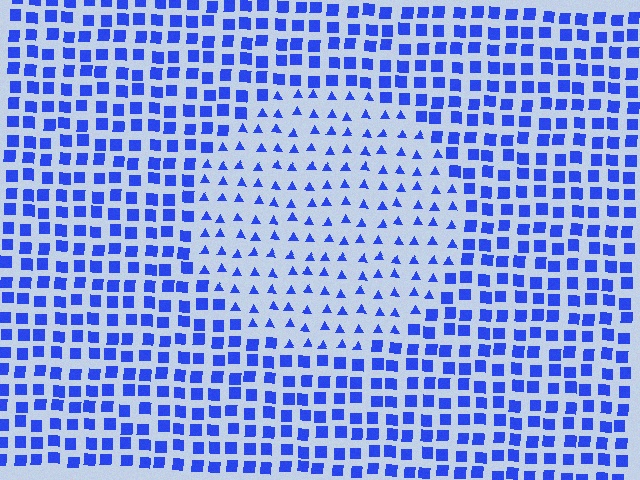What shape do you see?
I see a circle.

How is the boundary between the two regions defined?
The boundary is defined by a change in element shape: triangles inside vs. squares outside. All elements share the same color and spacing.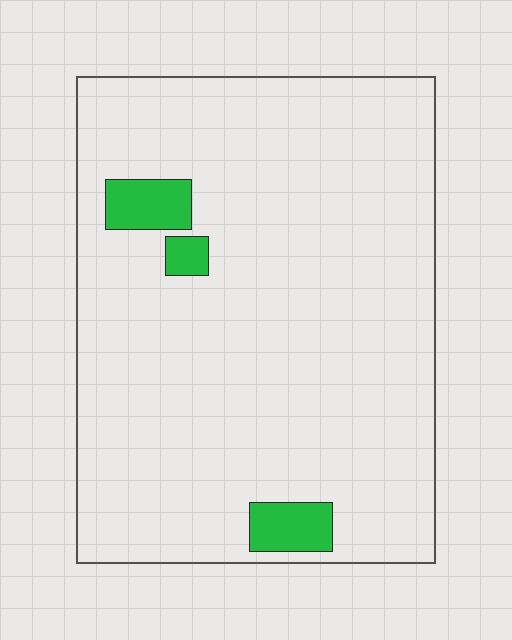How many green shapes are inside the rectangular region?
3.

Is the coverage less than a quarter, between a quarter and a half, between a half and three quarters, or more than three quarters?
Less than a quarter.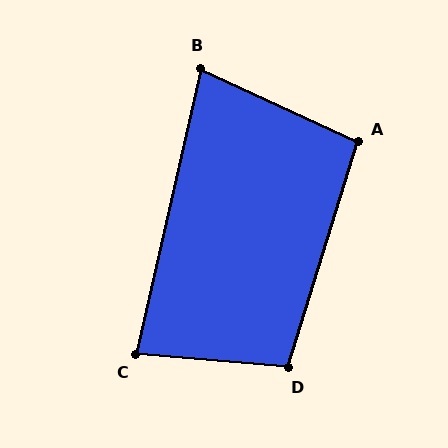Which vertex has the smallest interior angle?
B, at approximately 78 degrees.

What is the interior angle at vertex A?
Approximately 98 degrees (obtuse).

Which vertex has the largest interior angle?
D, at approximately 102 degrees.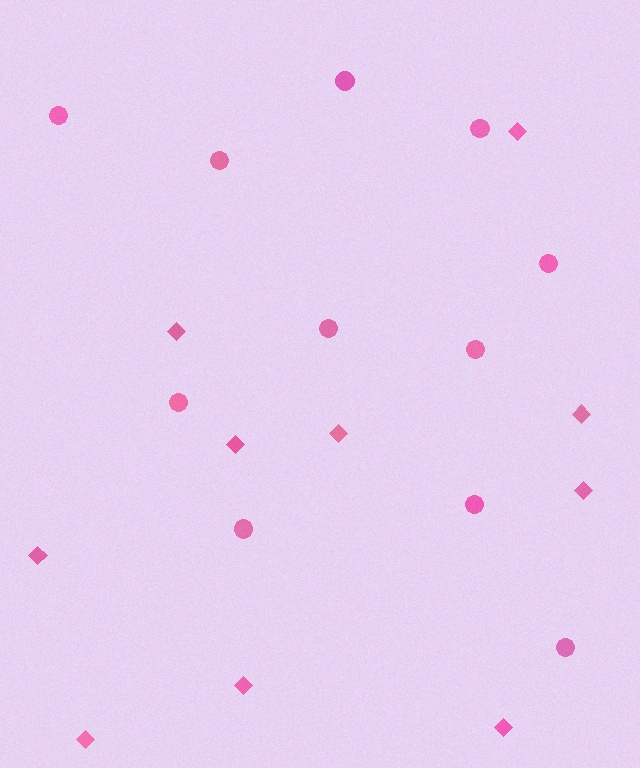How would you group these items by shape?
There are 2 groups: one group of diamonds (10) and one group of circles (11).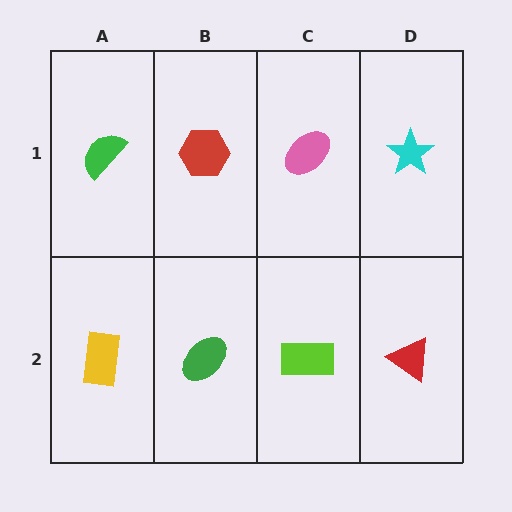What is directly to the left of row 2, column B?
A yellow rectangle.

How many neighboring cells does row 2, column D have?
2.